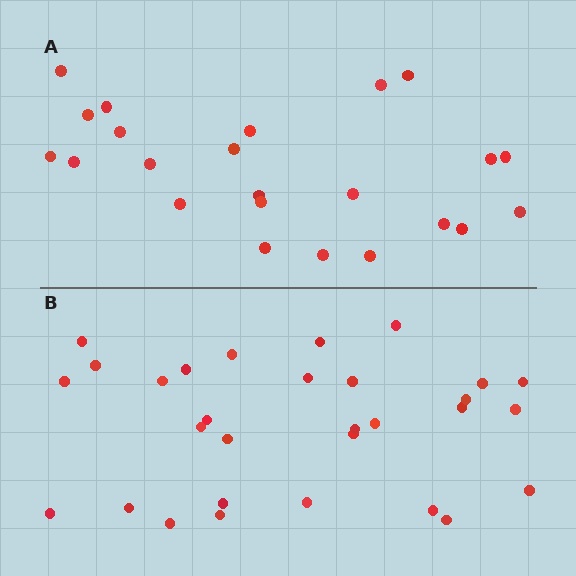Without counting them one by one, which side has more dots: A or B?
Region B (the bottom region) has more dots.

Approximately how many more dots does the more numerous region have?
Region B has roughly 8 or so more dots than region A.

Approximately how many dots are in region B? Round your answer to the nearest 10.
About 30 dots.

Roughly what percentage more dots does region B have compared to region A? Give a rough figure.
About 30% more.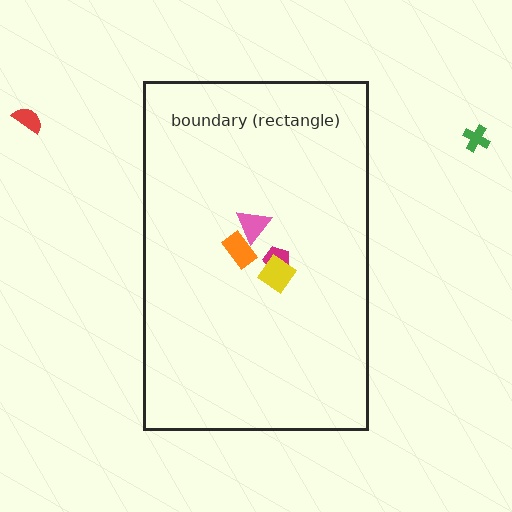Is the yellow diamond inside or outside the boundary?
Inside.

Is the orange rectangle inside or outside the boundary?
Inside.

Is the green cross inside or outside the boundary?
Outside.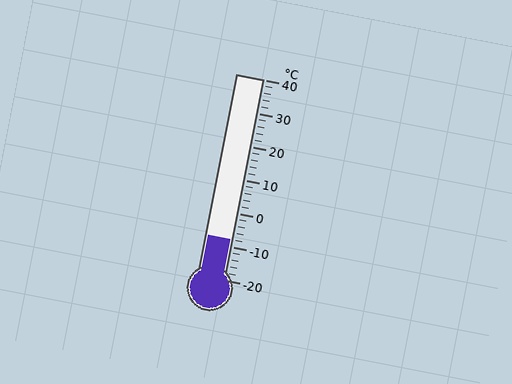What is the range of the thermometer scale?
The thermometer scale ranges from -20°C to 40°C.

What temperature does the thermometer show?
The thermometer shows approximately -8°C.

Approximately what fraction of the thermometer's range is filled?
The thermometer is filled to approximately 20% of its range.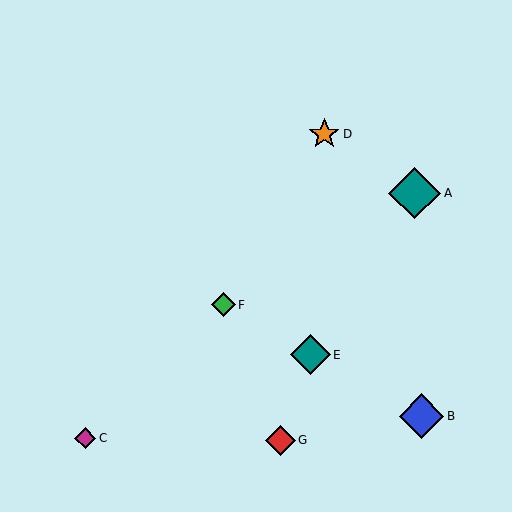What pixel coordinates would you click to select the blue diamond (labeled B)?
Click at (422, 416) to select the blue diamond B.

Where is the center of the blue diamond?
The center of the blue diamond is at (422, 416).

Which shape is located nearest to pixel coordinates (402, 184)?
The teal diamond (labeled A) at (415, 193) is nearest to that location.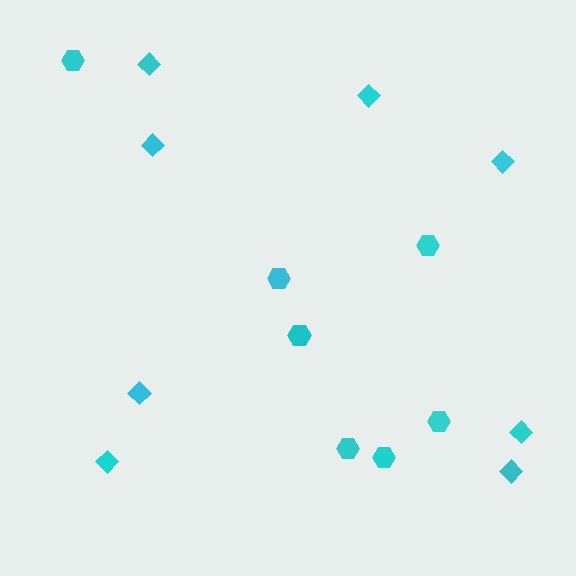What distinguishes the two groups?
There are 2 groups: one group of diamonds (8) and one group of hexagons (7).